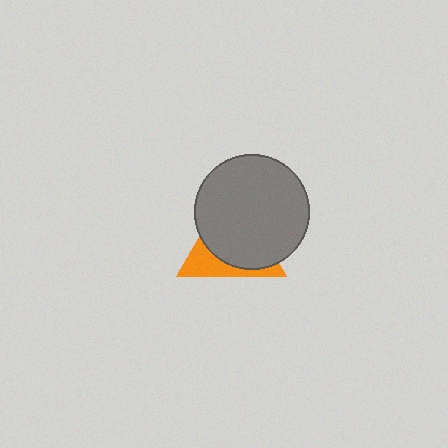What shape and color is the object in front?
The object in front is a gray circle.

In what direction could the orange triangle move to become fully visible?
The orange triangle could move toward the lower-left. That would shift it out from behind the gray circle entirely.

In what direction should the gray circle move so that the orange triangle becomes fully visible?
The gray circle should move toward the upper-right. That is the shortest direction to clear the overlap and leave the orange triangle fully visible.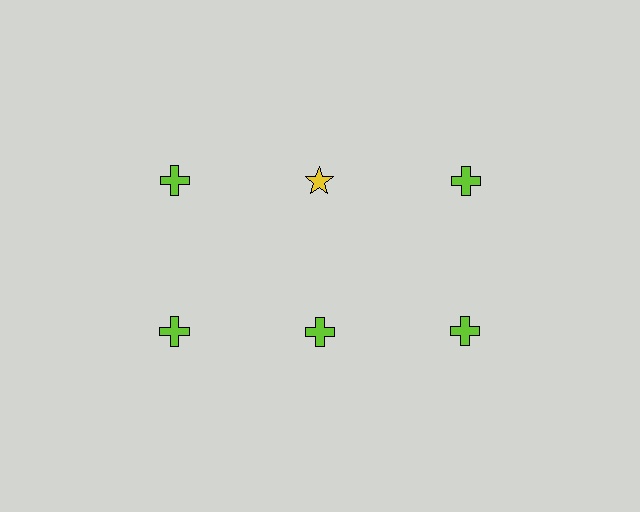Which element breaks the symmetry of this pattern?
The yellow star in the top row, second from left column breaks the symmetry. All other shapes are lime crosses.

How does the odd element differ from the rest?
It differs in both color (yellow instead of lime) and shape (star instead of cross).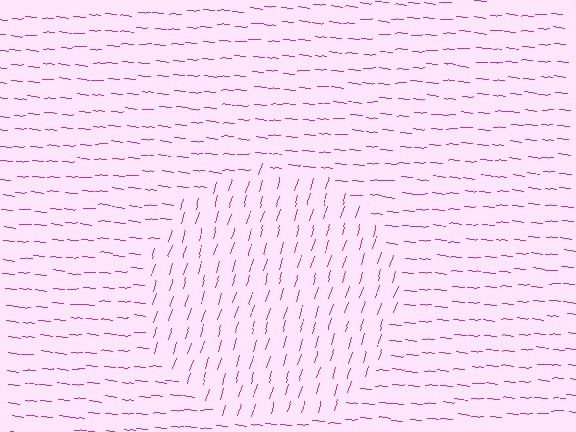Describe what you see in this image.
The image is filled with small magenta line segments. A circle region in the image has lines oriented differently from the surrounding lines, creating a visible texture boundary.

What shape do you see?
I see a circle.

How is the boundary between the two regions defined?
The boundary is defined purely by a change in line orientation (approximately 78 degrees difference). All lines are the same color and thickness.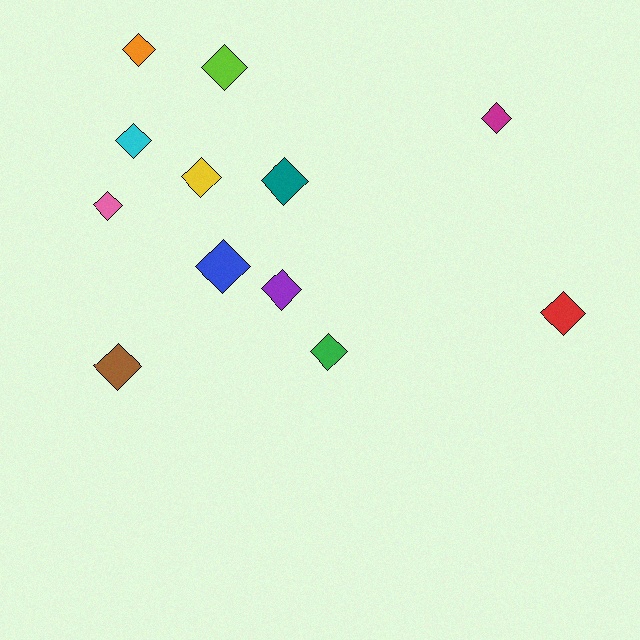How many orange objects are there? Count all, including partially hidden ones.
There is 1 orange object.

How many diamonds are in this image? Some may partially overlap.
There are 12 diamonds.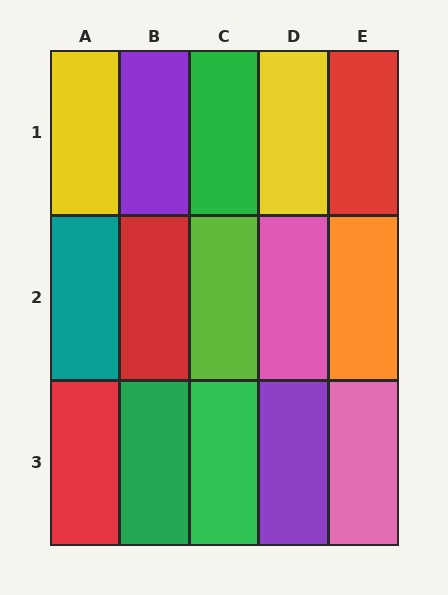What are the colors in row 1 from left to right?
Yellow, purple, green, yellow, red.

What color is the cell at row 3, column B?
Green.